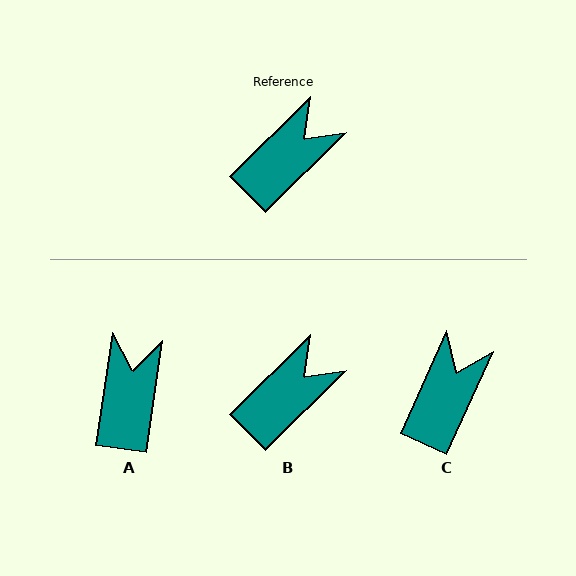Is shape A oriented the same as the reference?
No, it is off by about 37 degrees.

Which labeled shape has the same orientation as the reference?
B.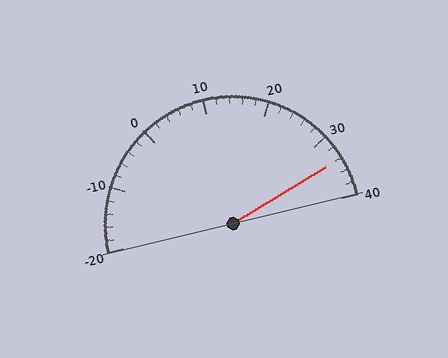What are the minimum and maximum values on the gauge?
The gauge ranges from -20 to 40.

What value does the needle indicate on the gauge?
The needle indicates approximately 34.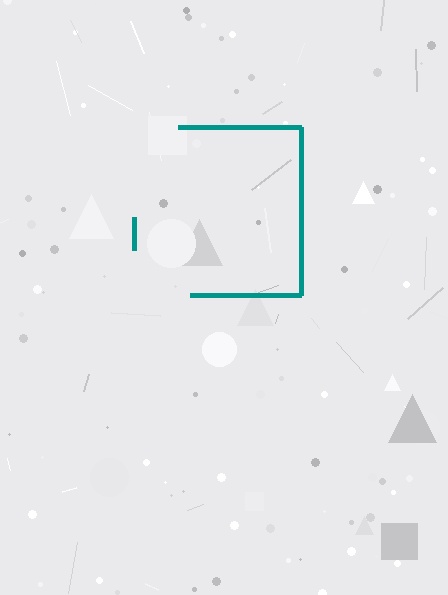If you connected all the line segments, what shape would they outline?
They would outline a square.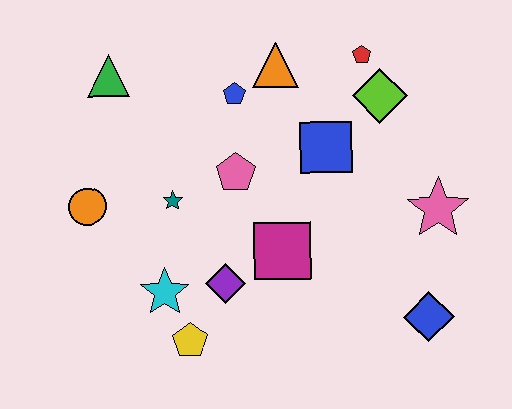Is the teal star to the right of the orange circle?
Yes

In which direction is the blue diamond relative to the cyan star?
The blue diamond is to the right of the cyan star.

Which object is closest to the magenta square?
The purple diamond is closest to the magenta square.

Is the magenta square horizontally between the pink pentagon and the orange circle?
No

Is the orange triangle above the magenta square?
Yes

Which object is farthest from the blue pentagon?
The blue diamond is farthest from the blue pentagon.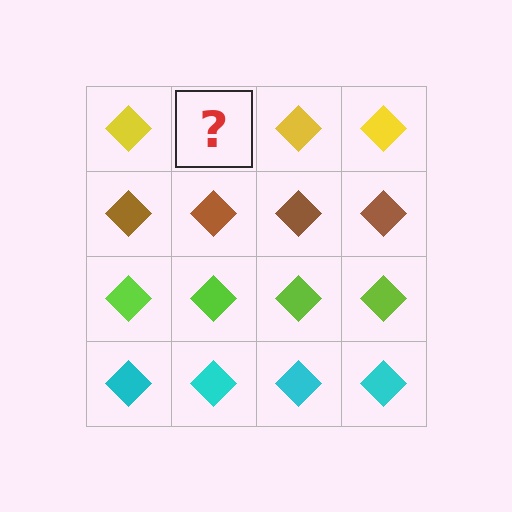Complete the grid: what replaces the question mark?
The question mark should be replaced with a yellow diamond.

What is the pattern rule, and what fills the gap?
The rule is that each row has a consistent color. The gap should be filled with a yellow diamond.